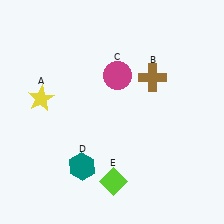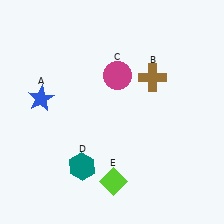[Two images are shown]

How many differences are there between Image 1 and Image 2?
There is 1 difference between the two images.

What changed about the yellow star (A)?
In Image 1, A is yellow. In Image 2, it changed to blue.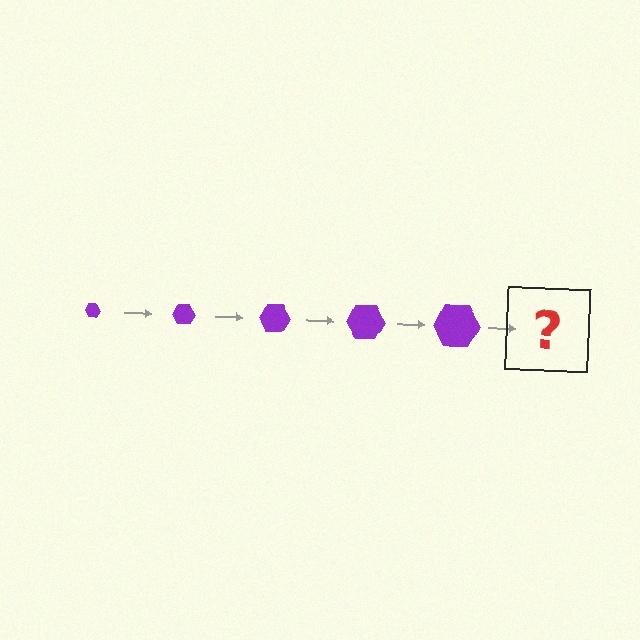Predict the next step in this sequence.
The next step is a purple hexagon, larger than the previous one.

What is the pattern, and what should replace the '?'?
The pattern is that the hexagon gets progressively larger each step. The '?' should be a purple hexagon, larger than the previous one.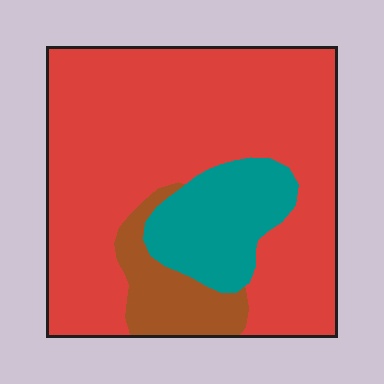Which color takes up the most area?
Red, at roughly 75%.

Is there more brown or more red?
Red.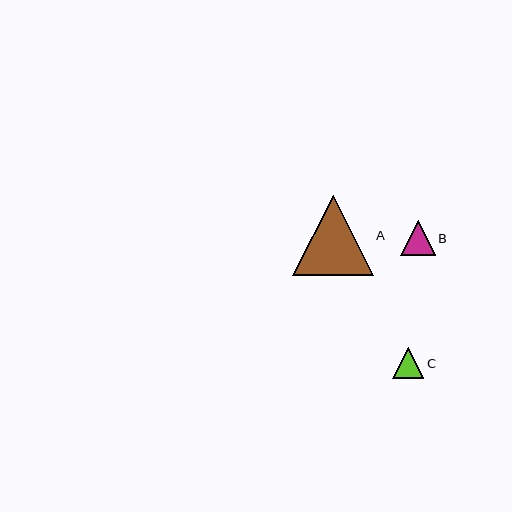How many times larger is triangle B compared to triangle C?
Triangle B is approximately 1.1 times the size of triangle C.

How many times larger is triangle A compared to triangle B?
Triangle A is approximately 2.3 times the size of triangle B.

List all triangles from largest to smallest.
From largest to smallest: A, B, C.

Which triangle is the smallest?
Triangle C is the smallest with a size of approximately 31 pixels.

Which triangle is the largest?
Triangle A is the largest with a size of approximately 80 pixels.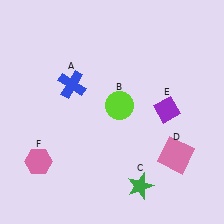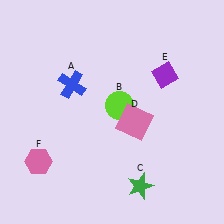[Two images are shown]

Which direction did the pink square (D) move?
The pink square (D) moved left.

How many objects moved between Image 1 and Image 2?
2 objects moved between the two images.